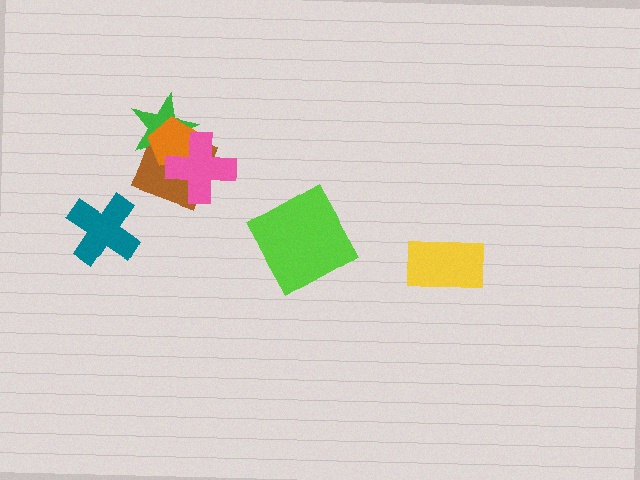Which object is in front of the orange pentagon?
The pink cross is in front of the orange pentagon.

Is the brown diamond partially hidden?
Yes, it is partially covered by another shape.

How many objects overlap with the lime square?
0 objects overlap with the lime square.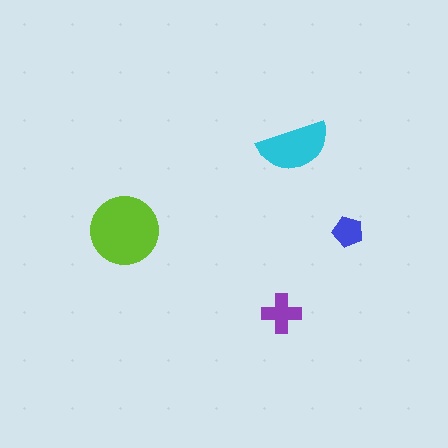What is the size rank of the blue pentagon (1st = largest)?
4th.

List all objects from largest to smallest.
The lime circle, the cyan semicircle, the purple cross, the blue pentagon.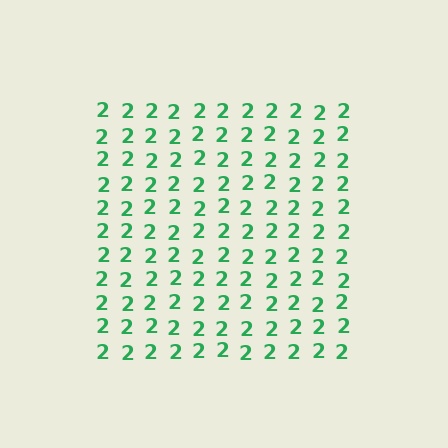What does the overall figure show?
The overall figure shows a square.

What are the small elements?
The small elements are digit 2's.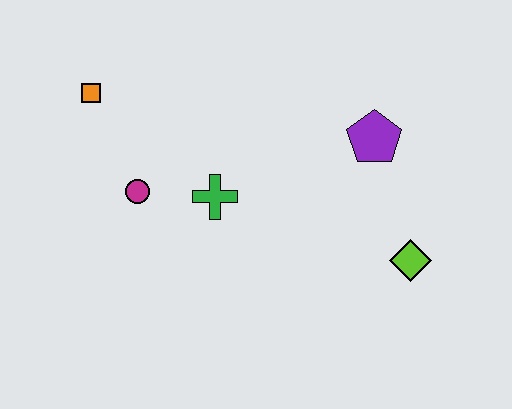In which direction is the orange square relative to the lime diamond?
The orange square is to the left of the lime diamond.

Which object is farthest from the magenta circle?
The lime diamond is farthest from the magenta circle.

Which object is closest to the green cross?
The magenta circle is closest to the green cross.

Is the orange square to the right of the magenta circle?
No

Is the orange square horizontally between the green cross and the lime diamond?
No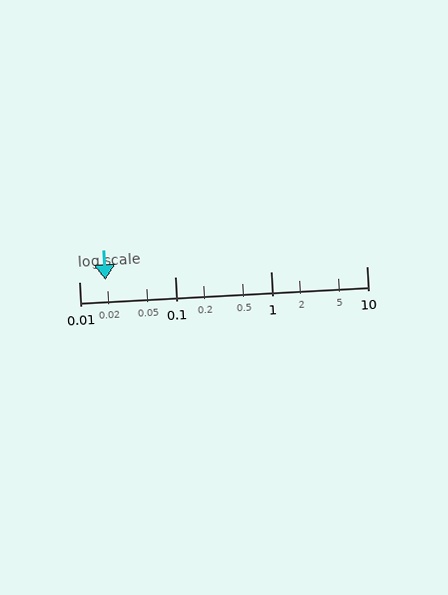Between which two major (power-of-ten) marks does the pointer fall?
The pointer is between 0.01 and 0.1.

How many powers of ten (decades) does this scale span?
The scale spans 3 decades, from 0.01 to 10.